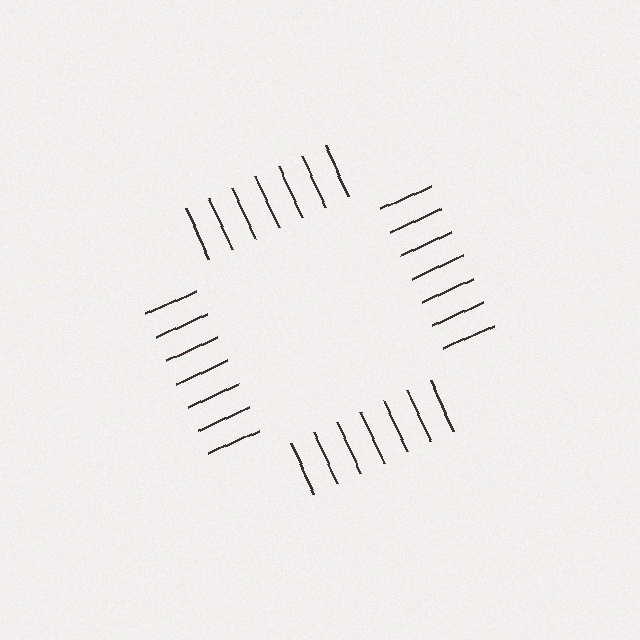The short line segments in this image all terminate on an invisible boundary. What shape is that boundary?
An illusory square — the line segments terminate on its edges but no continuous stroke is drawn.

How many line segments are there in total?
28 — 7 along each of the 4 edges.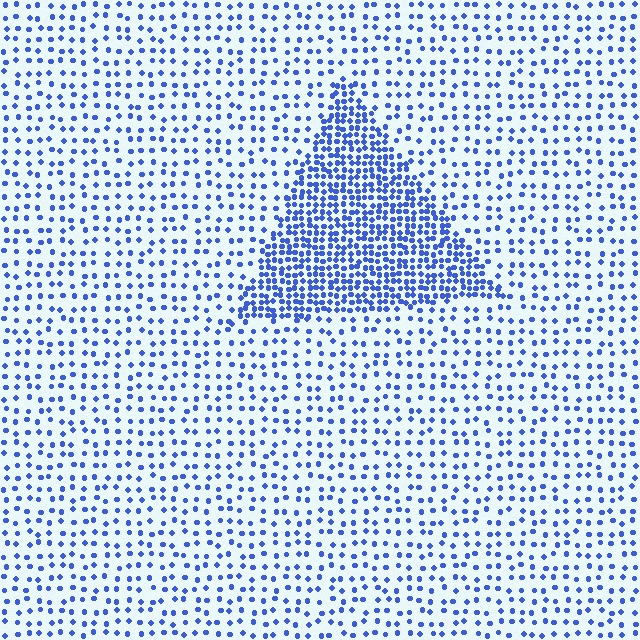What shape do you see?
I see a triangle.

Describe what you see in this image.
The image contains small blue elements arranged at two different densities. A triangle-shaped region is visible where the elements are more densely packed than the surrounding area.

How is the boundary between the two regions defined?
The boundary is defined by a change in element density (approximately 2.6x ratio). All elements are the same color, size, and shape.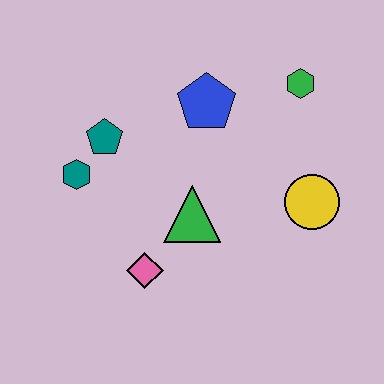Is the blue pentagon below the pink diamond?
No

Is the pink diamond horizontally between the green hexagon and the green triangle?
No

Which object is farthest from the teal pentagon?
The yellow circle is farthest from the teal pentagon.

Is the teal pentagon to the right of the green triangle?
No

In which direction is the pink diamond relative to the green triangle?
The pink diamond is below the green triangle.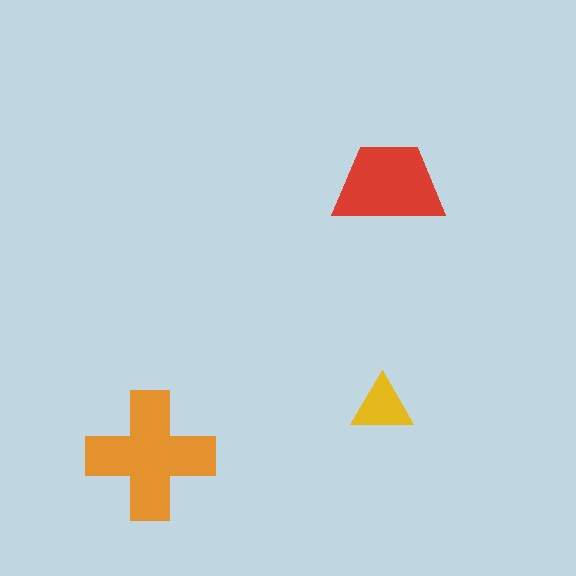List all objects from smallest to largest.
The yellow triangle, the red trapezoid, the orange cross.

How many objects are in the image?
There are 3 objects in the image.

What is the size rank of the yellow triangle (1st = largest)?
3rd.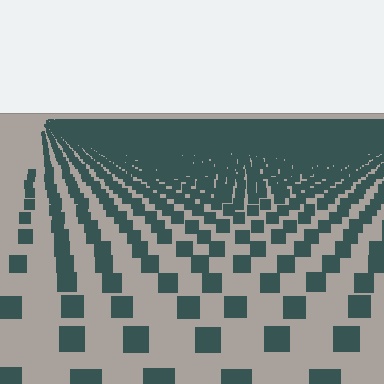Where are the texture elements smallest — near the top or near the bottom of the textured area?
Near the top.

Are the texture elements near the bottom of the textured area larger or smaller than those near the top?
Larger. Near the bottom, elements are closer to the viewer and appear at a bigger on-screen size.